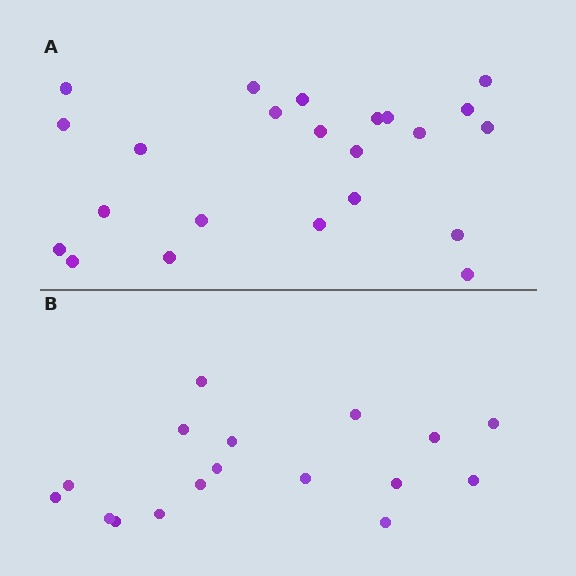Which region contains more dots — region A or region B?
Region A (the top region) has more dots.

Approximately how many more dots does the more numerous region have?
Region A has about 6 more dots than region B.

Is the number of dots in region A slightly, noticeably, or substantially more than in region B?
Region A has noticeably more, but not dramatically so. The ratio is roughly 1.4 to 1.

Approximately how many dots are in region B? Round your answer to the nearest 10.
About 20 dots. (The exact count is 17, which rounds to 20.)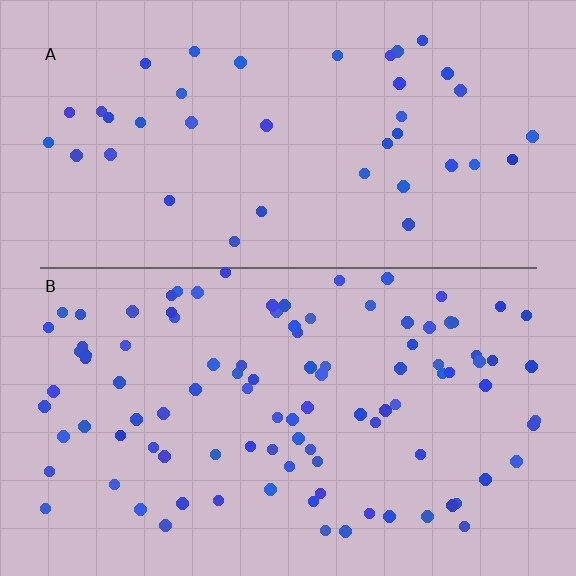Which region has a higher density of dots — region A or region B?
B (the bottom).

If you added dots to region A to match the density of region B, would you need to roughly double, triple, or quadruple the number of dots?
Approximately double.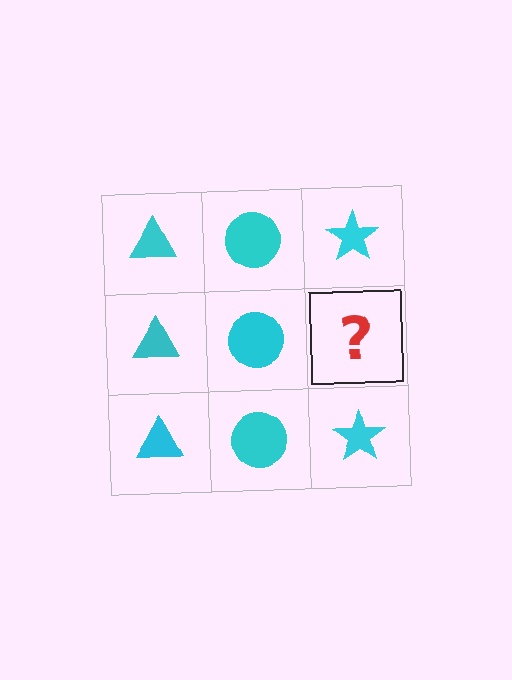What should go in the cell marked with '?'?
The missing cell should contain a cyan star.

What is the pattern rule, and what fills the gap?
The rule is that each column has a consistent shape. The gap should be filled with a cyan star.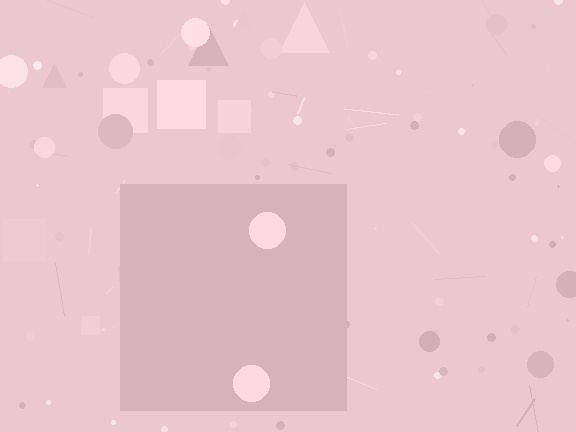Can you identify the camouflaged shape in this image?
The camouflaged shape is a square.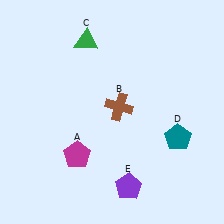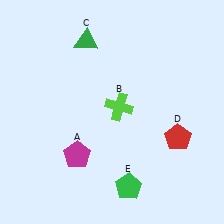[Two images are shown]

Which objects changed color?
B changed from brown to lime. D changed from teal to red. E changed from purple to green.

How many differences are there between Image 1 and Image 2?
There are 3 differences between the two images.